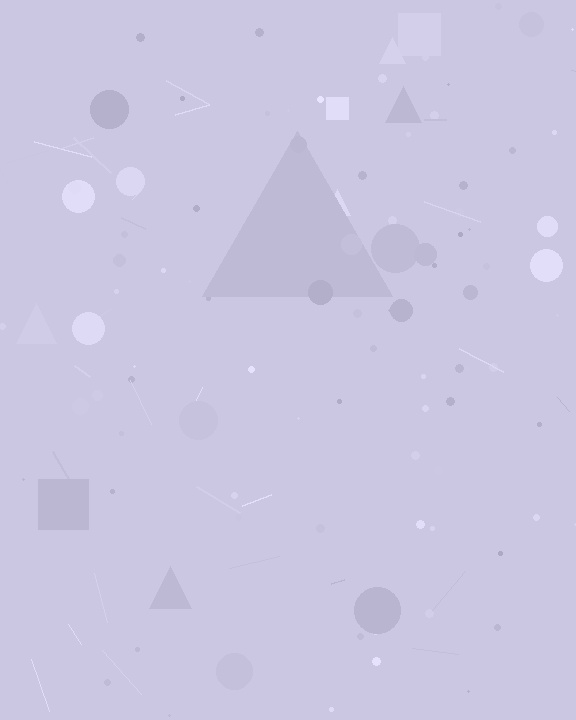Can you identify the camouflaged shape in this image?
The camouflaged shape is a triangle.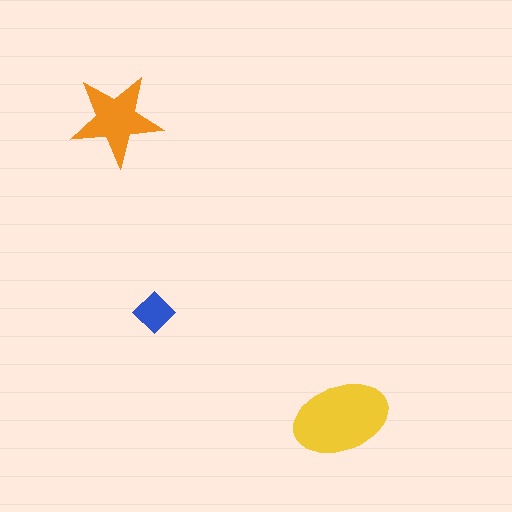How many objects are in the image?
There are 3 objects in the image.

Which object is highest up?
The orange star is topmost.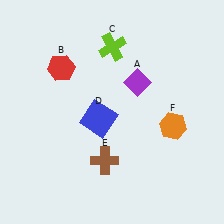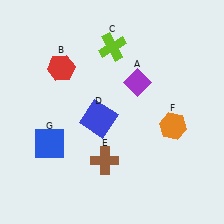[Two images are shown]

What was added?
A blue square (G) was added in Image 2.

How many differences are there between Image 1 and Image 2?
There is 1 difference between the two images.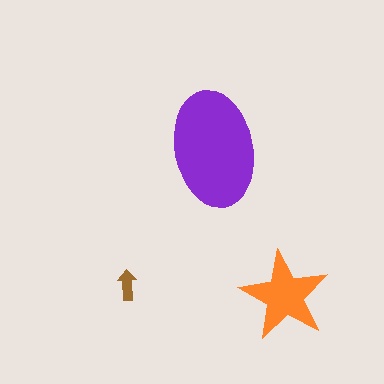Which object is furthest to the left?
The brown arrow is leftmost.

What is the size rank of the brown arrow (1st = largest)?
3rd.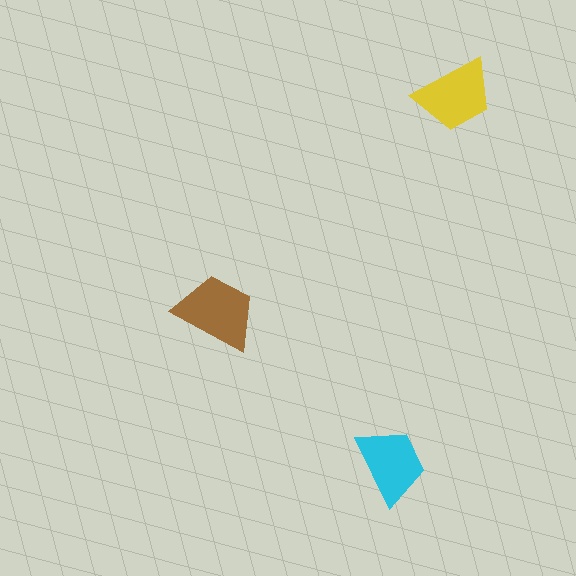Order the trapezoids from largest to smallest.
the brown one, the yellow one, the cyan one.